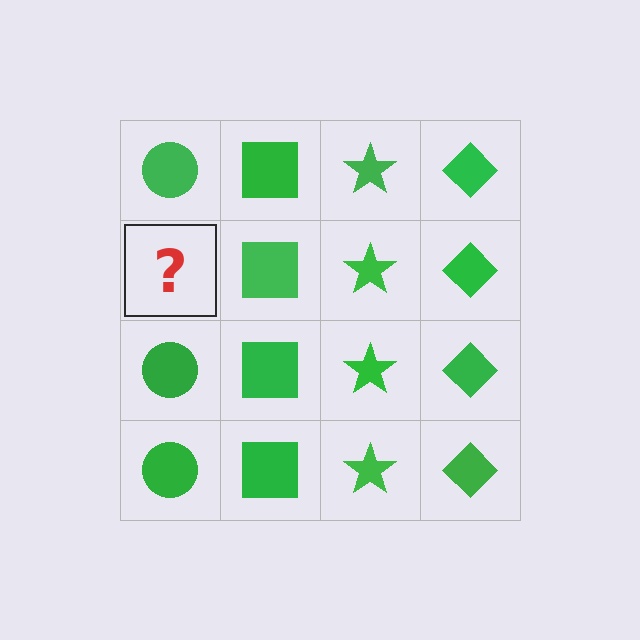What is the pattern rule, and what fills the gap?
The rule is that each column has a consistent shape. The gap should be filled with a green circle.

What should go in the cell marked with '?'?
The missing cell should contain a green circle.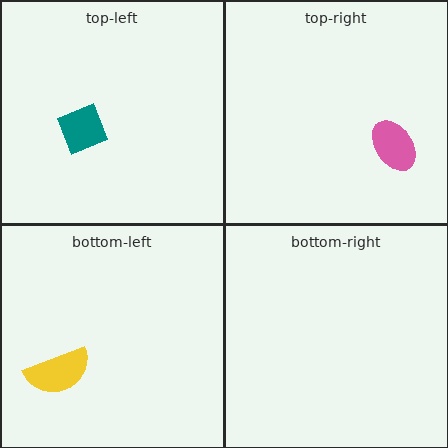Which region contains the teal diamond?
The top-left region.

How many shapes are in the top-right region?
1.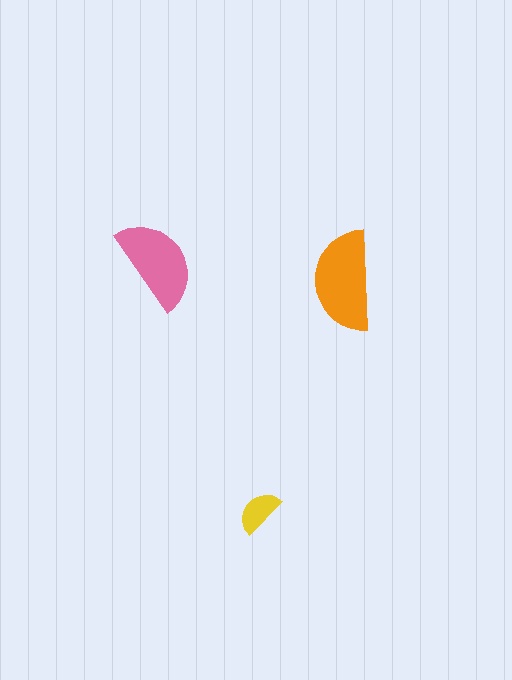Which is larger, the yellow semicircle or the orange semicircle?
The orange one.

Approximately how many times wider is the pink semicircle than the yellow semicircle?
About 2 times wider.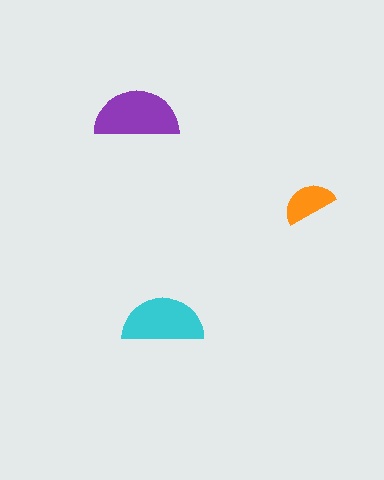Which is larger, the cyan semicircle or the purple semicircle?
The purple one.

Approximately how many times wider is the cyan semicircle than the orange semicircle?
About 1.5 times wider.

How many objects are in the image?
There are 3 objects in the image.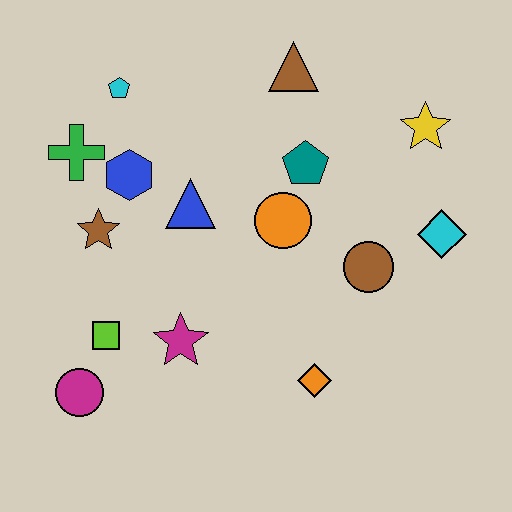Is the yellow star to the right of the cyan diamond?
No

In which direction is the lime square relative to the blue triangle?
The lime square is below the blue triangle.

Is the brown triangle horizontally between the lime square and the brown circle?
Yes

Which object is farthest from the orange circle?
The magenta circle is farthest from the orange circle.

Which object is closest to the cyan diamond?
The brown circle is closest to the cyan diamond.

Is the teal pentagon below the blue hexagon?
No